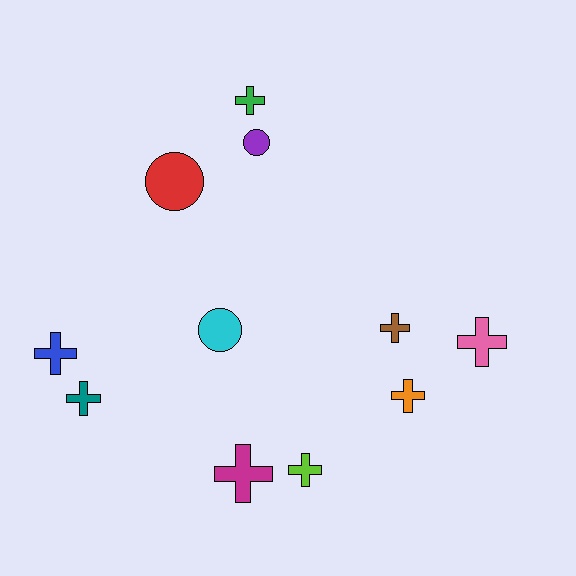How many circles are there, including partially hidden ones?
There are 3 circles.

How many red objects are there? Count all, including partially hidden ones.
There is 1 red object.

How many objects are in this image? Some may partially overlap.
There are 11 objects.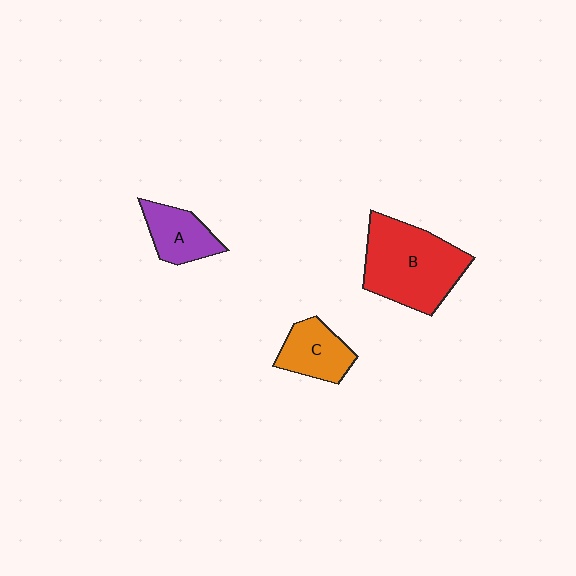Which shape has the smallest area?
Shape A (purple).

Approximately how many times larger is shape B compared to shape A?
Approximately 2.1 times.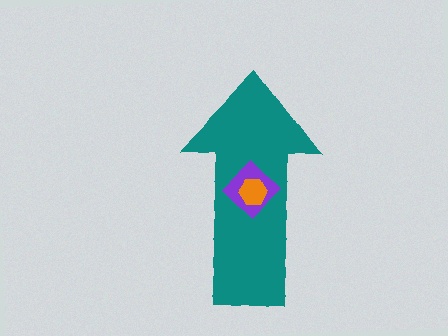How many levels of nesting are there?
3.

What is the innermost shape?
The orange hexagon.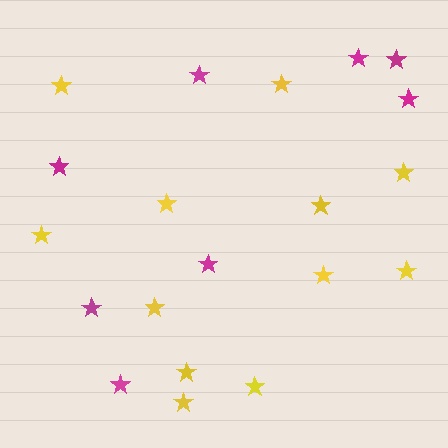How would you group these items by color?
There are 2 groups: one group of yellow stars (12) and one group of magenta stars (8).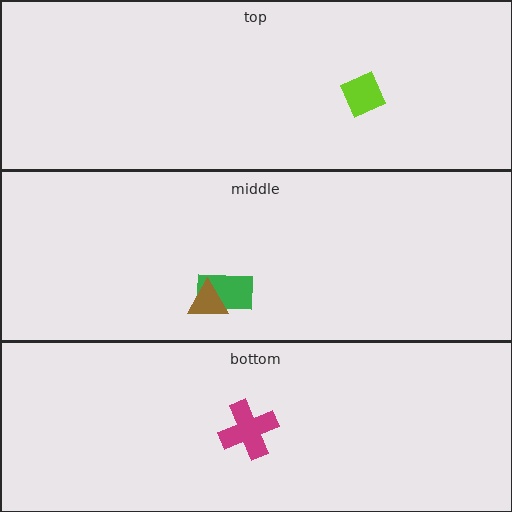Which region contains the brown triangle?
The middle region.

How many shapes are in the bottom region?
1.